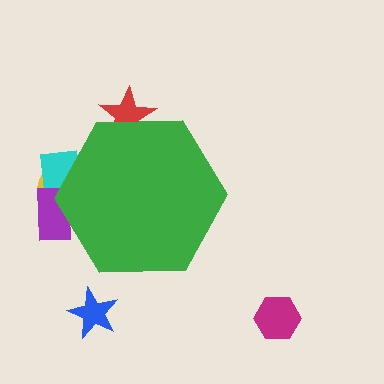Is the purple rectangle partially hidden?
Yes, the purple rectangle is partially hidden behind the green hexagon.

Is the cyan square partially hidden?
Yes, the cyan square is partially hidden behind the green hexagon.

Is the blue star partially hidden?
No, the blue star is fully visible.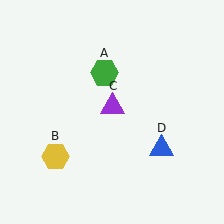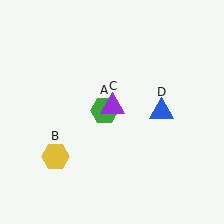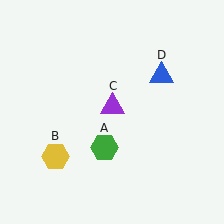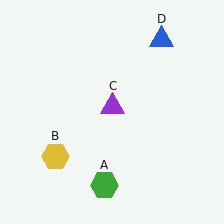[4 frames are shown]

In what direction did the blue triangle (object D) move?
The blue triangle (object D) moved up.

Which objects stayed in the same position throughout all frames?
Yellow hexagon (object B) and purple triangle (object C) remained stationary.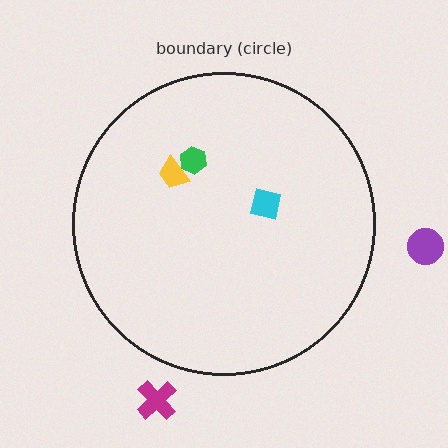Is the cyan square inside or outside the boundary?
Inside.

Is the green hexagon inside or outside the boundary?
Inside.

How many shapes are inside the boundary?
3 inside, 2 outside.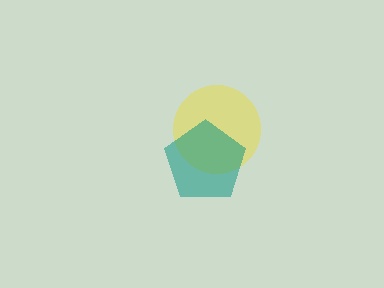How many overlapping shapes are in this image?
There are 2 overlapping shapes in the image.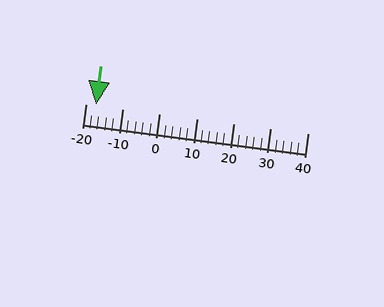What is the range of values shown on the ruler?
The ruler shows values from -20 to 40.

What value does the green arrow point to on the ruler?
The green arrow points to approximately -17.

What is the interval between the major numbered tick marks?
The major tick marks are spaced 10 units apart.